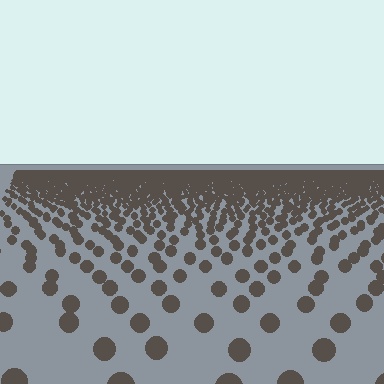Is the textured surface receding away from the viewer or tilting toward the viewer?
The surface is receding away from the viewer. Texture elements get smaller and denser toward the top.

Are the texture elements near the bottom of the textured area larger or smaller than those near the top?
Larger. Near the bottom, elements are closer to the viewer and appear at a bigger on-screen size.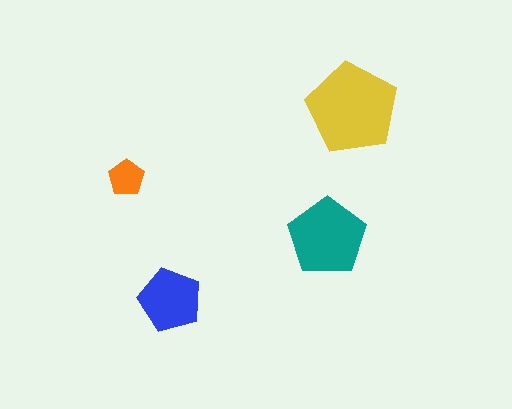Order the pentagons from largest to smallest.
the yellow one, the teal one, the blue one, the orange one.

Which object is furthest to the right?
The yellow pentagon is rightmost.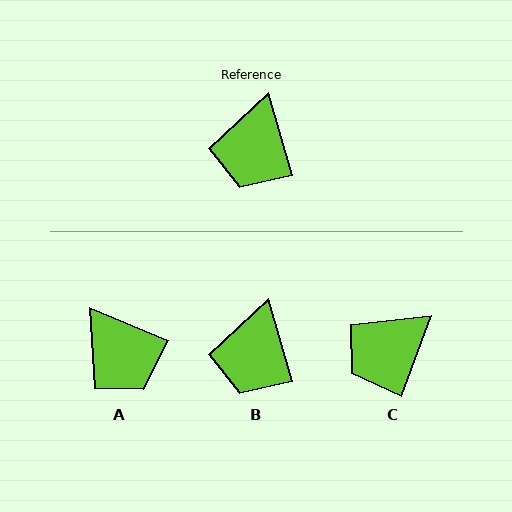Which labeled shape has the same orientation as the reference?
B.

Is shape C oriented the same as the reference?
No, it is off by about 37 degrees.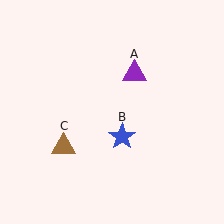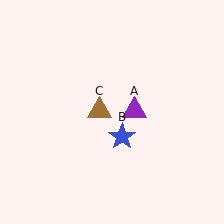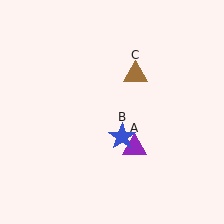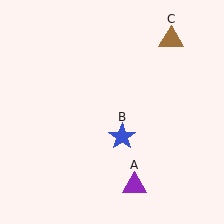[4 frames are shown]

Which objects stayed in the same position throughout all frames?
Blue star (object B) remained stationary.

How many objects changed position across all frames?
2 objects changed position: purple triangle (object A), brown triangle (object C).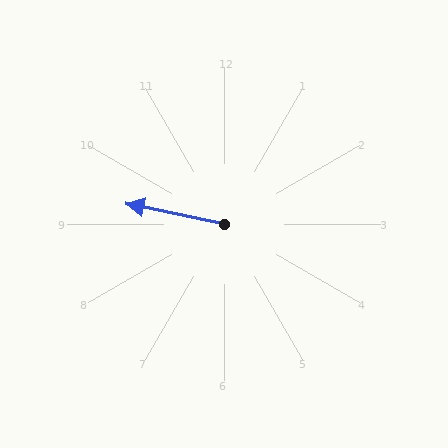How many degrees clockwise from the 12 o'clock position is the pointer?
Approximately 282 degrees.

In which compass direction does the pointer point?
West.